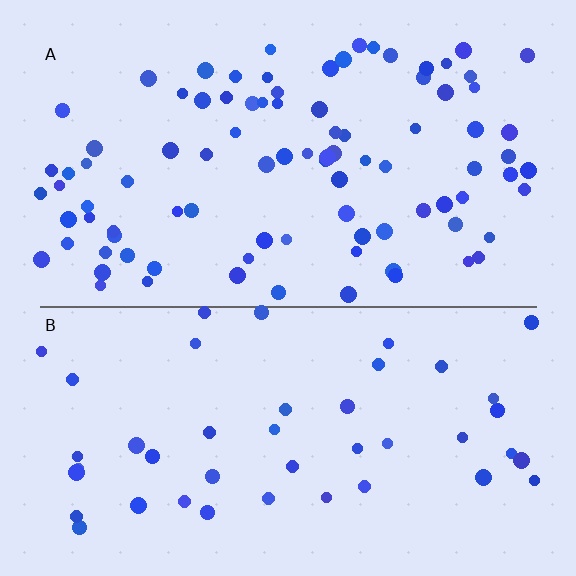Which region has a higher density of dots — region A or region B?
A (the top).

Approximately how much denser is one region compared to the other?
Approximately 2.1× — region A over region B.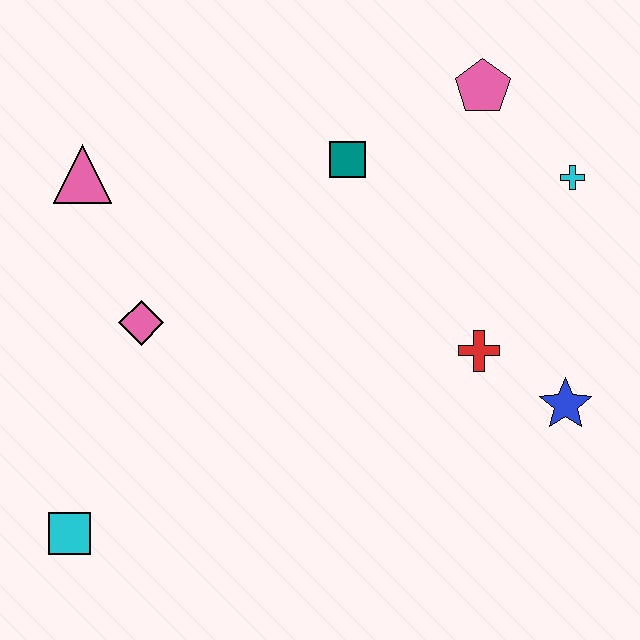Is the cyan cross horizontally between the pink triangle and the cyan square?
No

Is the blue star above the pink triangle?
No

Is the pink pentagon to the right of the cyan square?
Yes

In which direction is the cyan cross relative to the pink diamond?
The cyan cross is to the right of the pink diamond.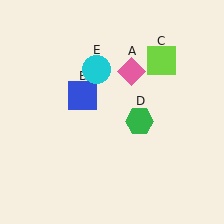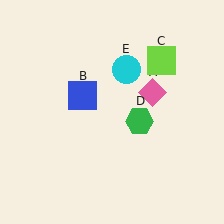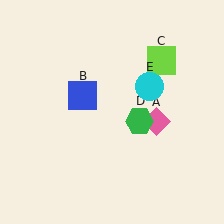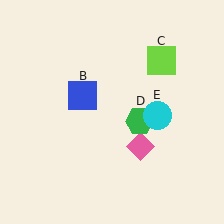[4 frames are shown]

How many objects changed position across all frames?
2 objects changed position: pink diamond (object A), cyan circle (object E).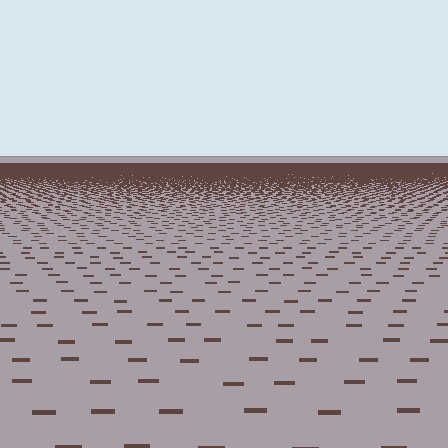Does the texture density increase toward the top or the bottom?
Density increases toward the top.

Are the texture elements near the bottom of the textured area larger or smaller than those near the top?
Larger. Near the bottom, elements are closer to the viewer and appear at a bigger on-screen size.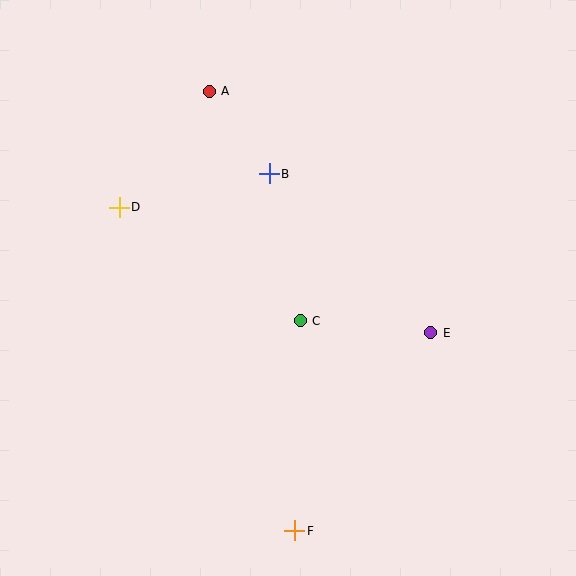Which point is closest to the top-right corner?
Point B is closest to the top-right corner.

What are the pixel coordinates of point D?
Point D is at (119, 207).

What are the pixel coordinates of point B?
Point B is at (269, 174).